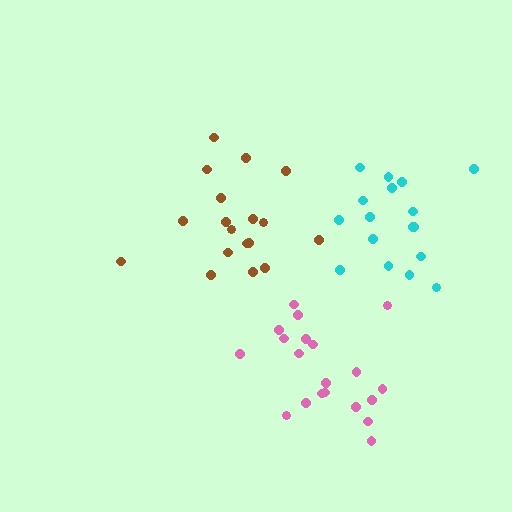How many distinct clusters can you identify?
There are 3 distinct clusters.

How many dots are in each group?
Group 1: 18 dots, Group 2: 20 dots, Group 3: 17 dots (55 total).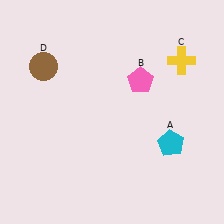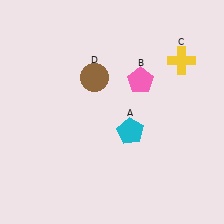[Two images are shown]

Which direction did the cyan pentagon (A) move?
The cyan pentagon (A) moved left.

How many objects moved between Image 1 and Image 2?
2 objects moved between the two images.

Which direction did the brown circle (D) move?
The brown circle (D) moved right.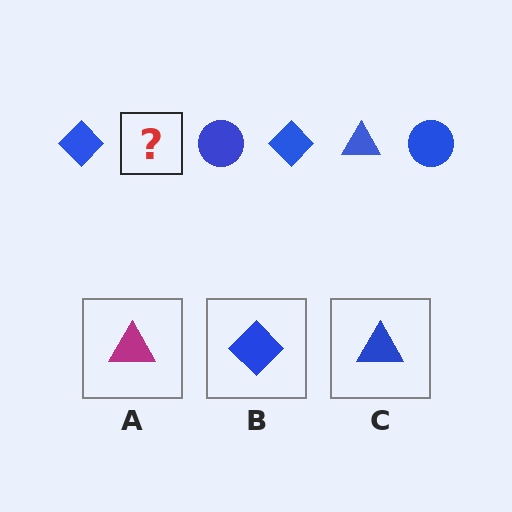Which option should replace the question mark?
Option C.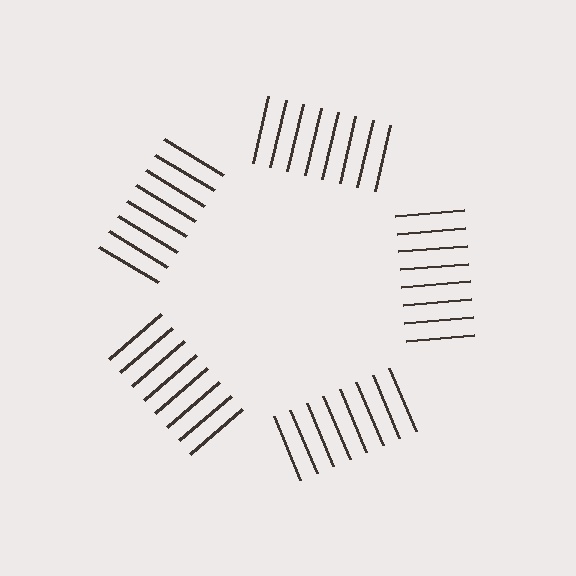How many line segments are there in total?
40 — 8 along each of the 5 edges.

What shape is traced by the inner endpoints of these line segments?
An illusory pentagon — the line segments terminate on its edges but no continuous stroke is drawn.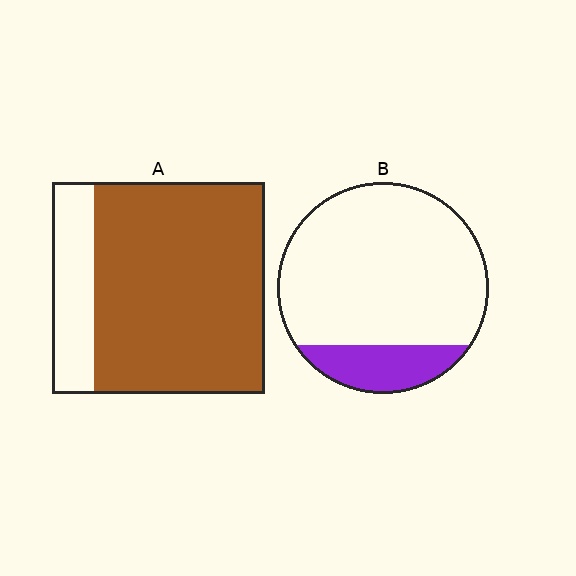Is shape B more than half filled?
No.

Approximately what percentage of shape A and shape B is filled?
A is approximately 80% and B is approximately 15%.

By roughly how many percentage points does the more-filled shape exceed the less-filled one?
By roughly 65 percentage points (A over B).